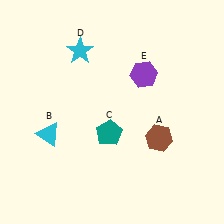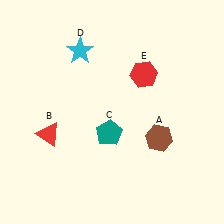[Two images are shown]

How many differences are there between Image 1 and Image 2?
There are 2 differences between the two images.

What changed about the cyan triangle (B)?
In Image 1, B is cyan. In Image 2, it changed to red.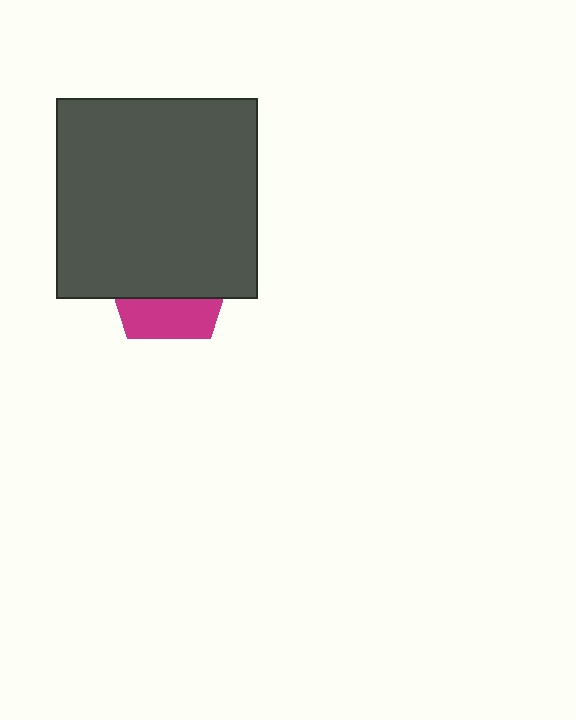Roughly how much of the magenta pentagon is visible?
A small part of it is visible (roughly 32%).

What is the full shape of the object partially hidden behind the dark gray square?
The partially hidden object is a magenta pentagon.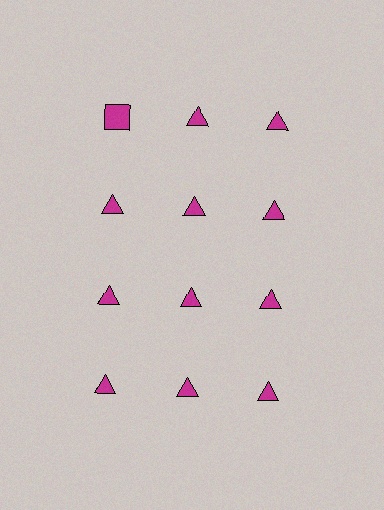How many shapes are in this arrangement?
There are 12 shapes arranged in a grid pattern.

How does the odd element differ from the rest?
It has a different shape: square instead of triangle.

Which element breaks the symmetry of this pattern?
The magenta square in the top row, leftmost column breaks the symmetry. All other shapes are magenta triangles.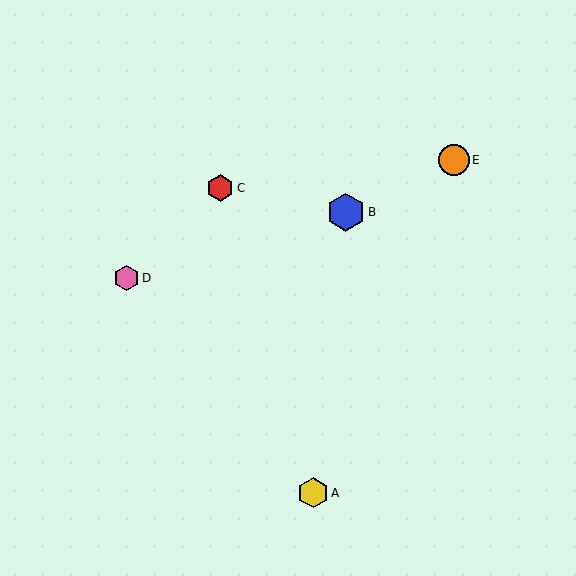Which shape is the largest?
The blue hexagon (labeled B) is the largest.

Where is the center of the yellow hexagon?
The center of the yellow hexagon is at (313, 493).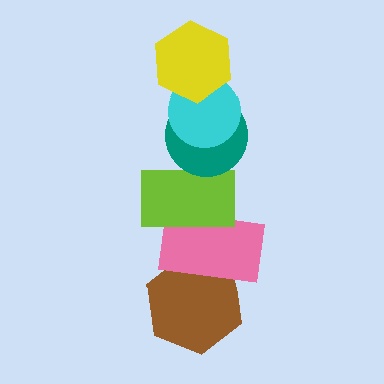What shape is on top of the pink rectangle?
The lime rectangle is on top of the pink rectangle.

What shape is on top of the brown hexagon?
The pink rectangle is on top of the brown hexagon.